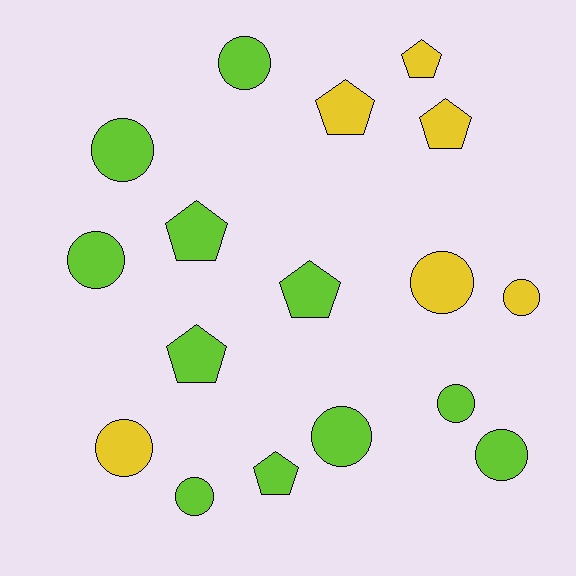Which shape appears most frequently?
Circle, with 10 objects.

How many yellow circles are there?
There are 3 yellow circles.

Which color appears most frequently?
Lime, with 11 objects.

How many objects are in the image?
There are 17 objects.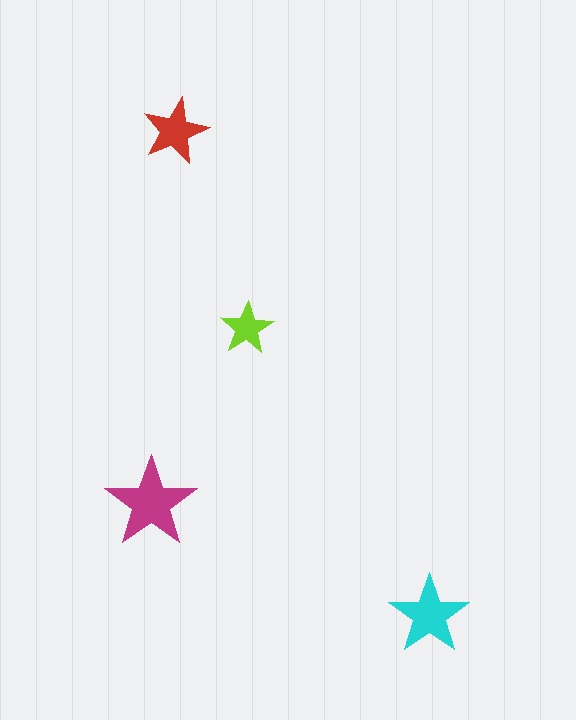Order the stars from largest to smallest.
the magenta one, the cyan one, the red one, the lime one.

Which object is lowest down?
The cyan star is bottommost.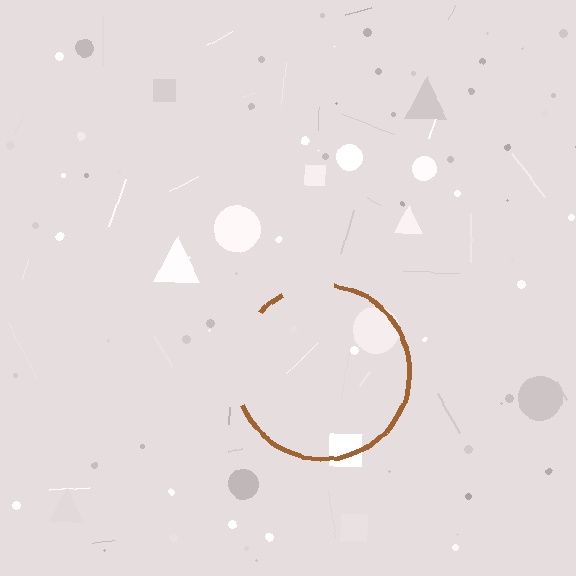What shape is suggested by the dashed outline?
The dashed outline suggests a circle.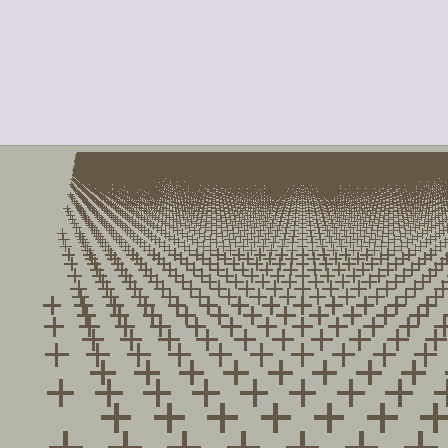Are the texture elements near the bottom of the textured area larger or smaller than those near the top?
Larger. Near the bottom, elements are closer to the viewer and appear at a bigger on-screen size.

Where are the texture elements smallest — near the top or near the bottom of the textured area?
Near the top.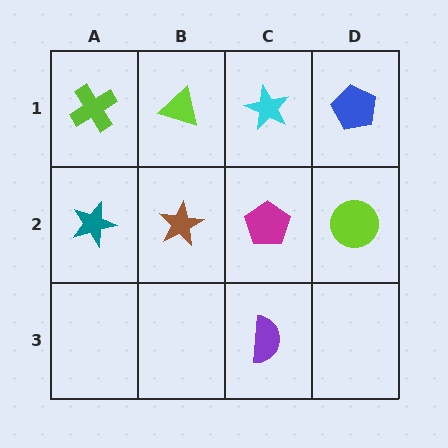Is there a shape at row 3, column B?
No, that cell is empty.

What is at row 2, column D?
A lime circle.